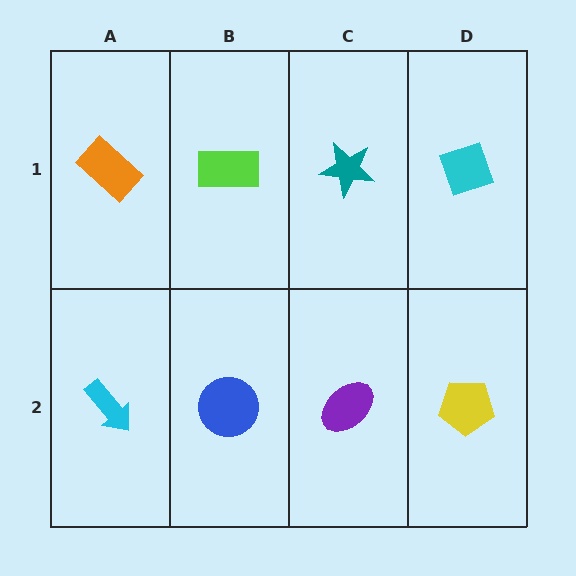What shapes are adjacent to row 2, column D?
A cyan diamond (row 1, column D), a purple ellipse (row 2, column C).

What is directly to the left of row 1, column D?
A teal star.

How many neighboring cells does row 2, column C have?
3.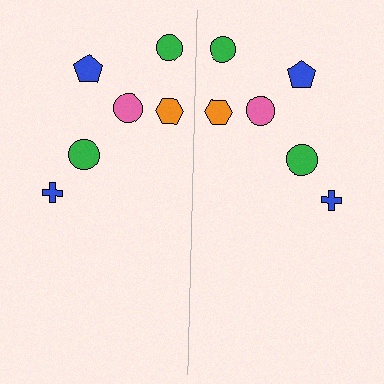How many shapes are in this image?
There are 12 shapes in this image.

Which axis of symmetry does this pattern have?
The pattern has a vertical axis of symmetry running through the center of the image.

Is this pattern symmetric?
Yes, this pattern has bilateral (reflection) symmetry.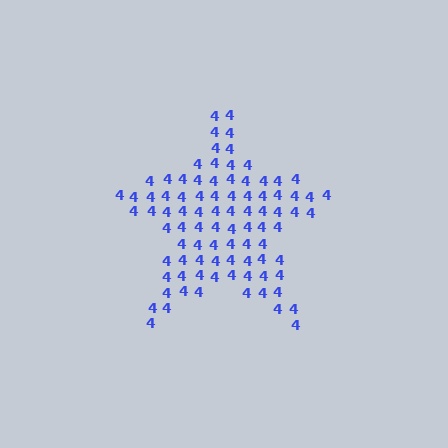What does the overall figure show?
The overall figure shows a star.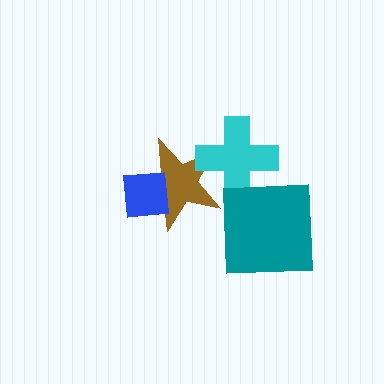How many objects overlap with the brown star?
2 objects overlap with the brown star.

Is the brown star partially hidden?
Yes, it is partially covered by another shape.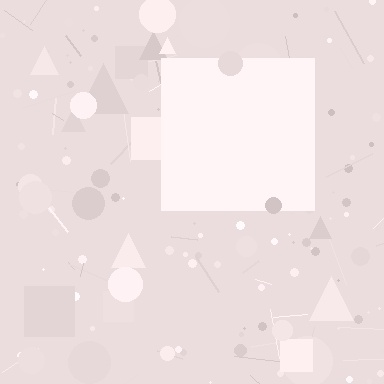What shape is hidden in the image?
A square is hidden in the image.